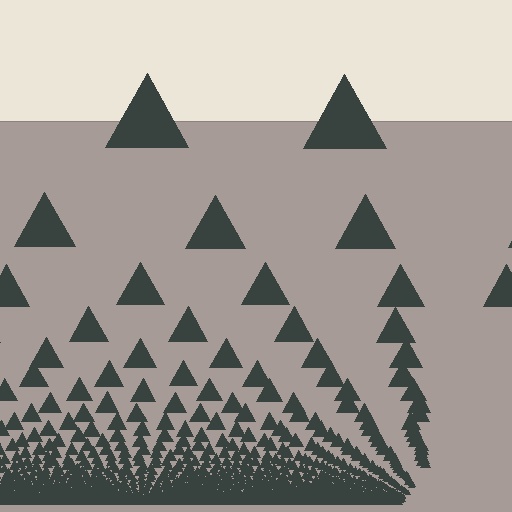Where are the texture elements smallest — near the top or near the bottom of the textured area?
Near the bottom.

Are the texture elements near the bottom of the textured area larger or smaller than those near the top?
Smaller. The gradient is inverted — elements near the bottom are smaller and denser.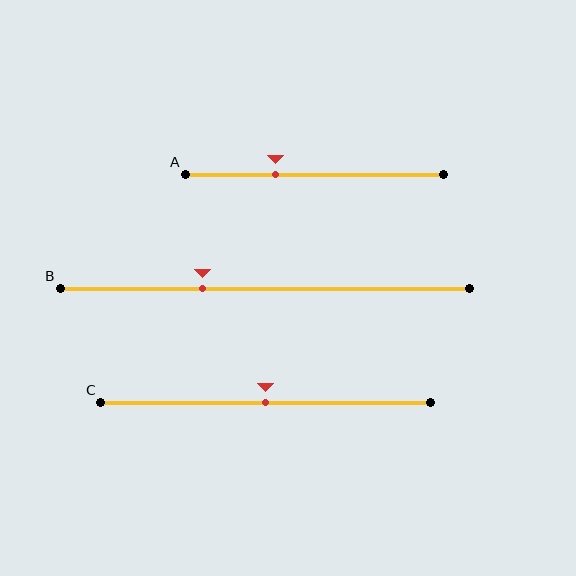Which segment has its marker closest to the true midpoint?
Segment C has its marker closest to the true midpoint.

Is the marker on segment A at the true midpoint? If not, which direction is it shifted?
No, the marker on segment A is shifted to the left by about 15% of the segment length.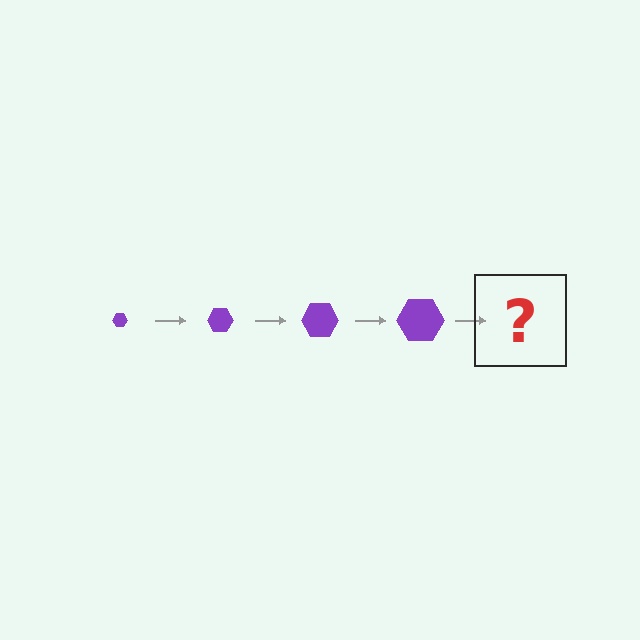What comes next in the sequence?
The next element should be a purple hexagon, larger than the previous one.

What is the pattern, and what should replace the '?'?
The pattern is that the hexagon gets progressively larger each step. The '?' should be a purple hexagon, larger than the previous one.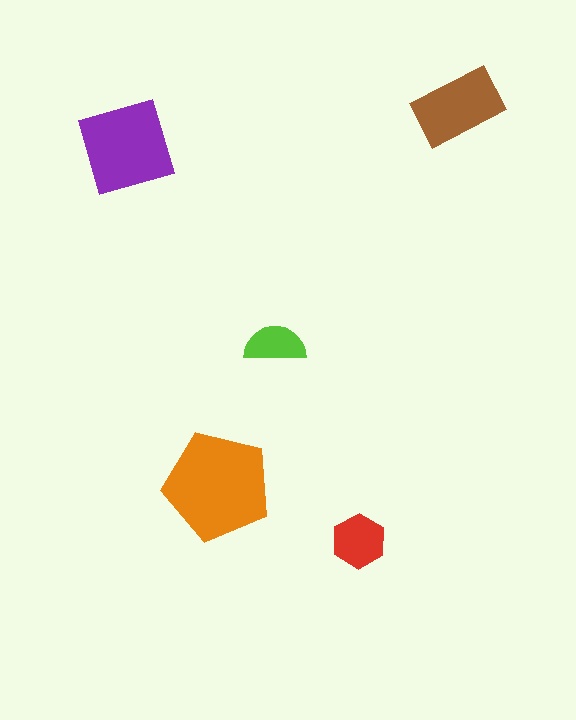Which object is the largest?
The orange pentagon.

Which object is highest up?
The brown rectangle is topmost.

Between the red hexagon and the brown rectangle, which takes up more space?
The brown rectangle.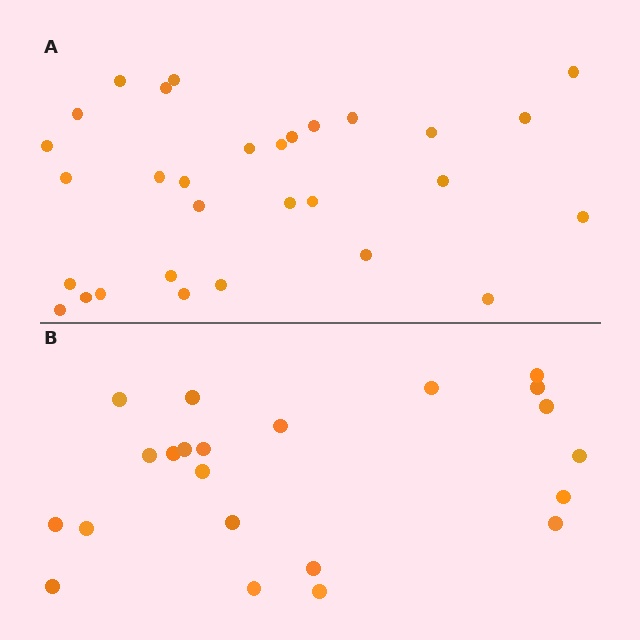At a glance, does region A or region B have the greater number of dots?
Region A (the top region) has more dots.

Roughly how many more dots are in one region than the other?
Region A has roughly 8 or so more dots than region B.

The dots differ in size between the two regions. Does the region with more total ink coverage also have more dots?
No. Region B has more total ink coverage because its dots are larger, but region A actually contains more individual dots. Total area can be misleading — the number of items is what matters here.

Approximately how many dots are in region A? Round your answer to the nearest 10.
About 30 dots.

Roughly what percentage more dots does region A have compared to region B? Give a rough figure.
About 35% more.